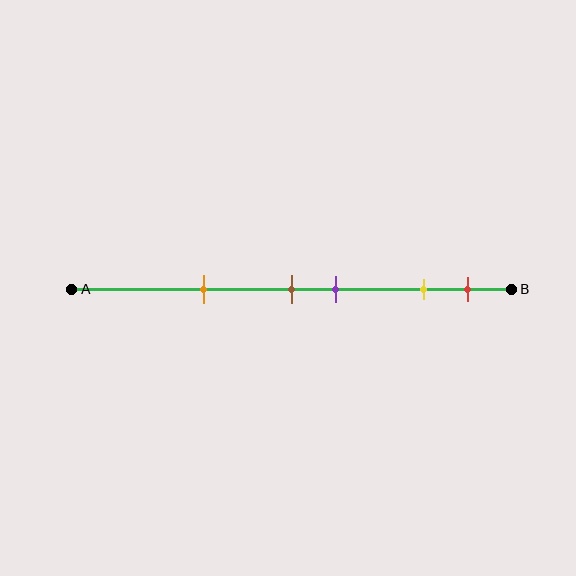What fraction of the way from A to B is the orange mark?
The orange mark is approximately 30% (0.3) of the way from A to B.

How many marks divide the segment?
There are 5 marks dividing the segment.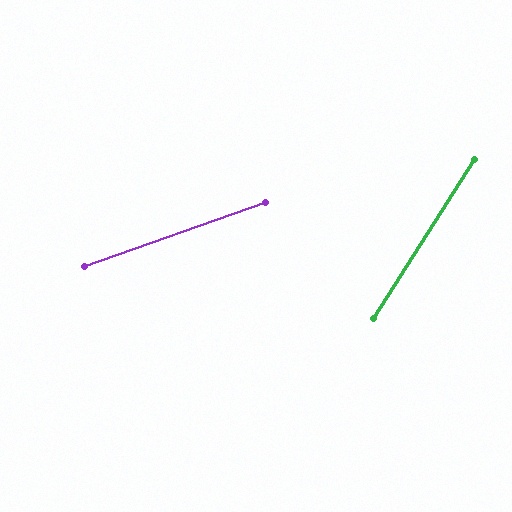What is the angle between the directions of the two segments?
Approximately 38 degrees.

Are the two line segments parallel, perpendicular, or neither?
Neither parallel nor perpendicular — they differ by about 38°.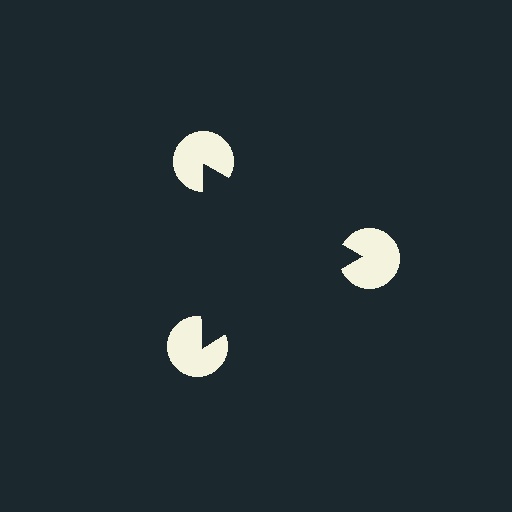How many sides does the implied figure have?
3 sides.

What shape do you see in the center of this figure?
An illusory triangle — its edges are inferred from the aligned wedge cuts in the pac-man discs, not physically drawn.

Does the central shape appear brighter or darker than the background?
It typically appears slightly darker than the background, even though no actual brightness change is drawn.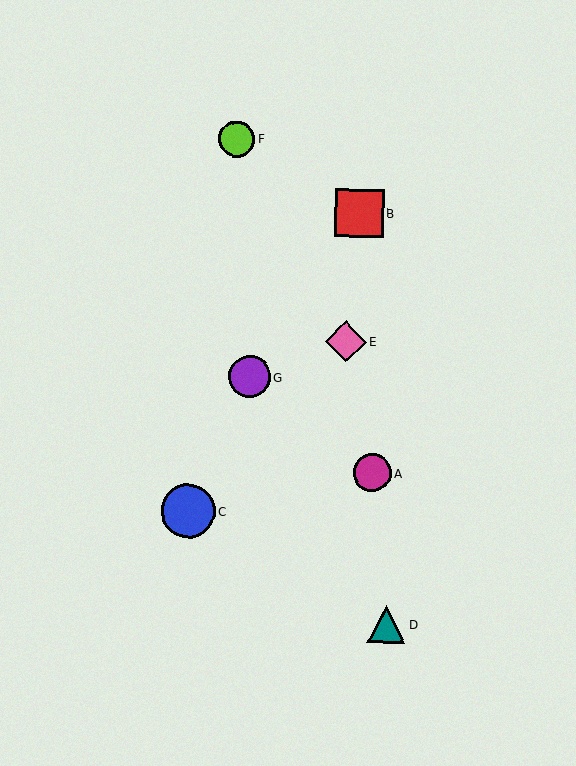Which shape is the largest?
The blue circle (labeled C) is the largest.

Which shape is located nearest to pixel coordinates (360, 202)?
The red square (labeled B) at (359, 213) is nearest to that location.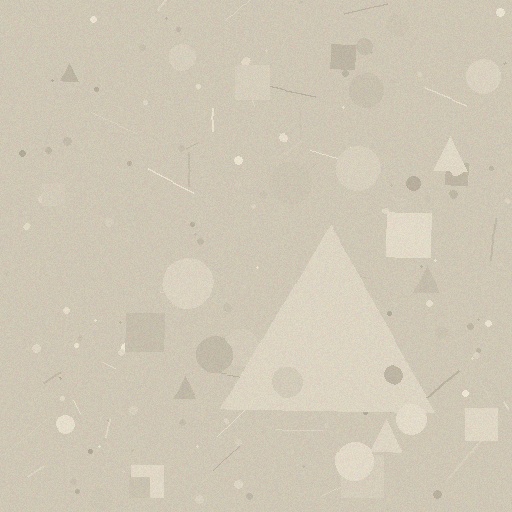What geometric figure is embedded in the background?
A triangle is embedded in the background.